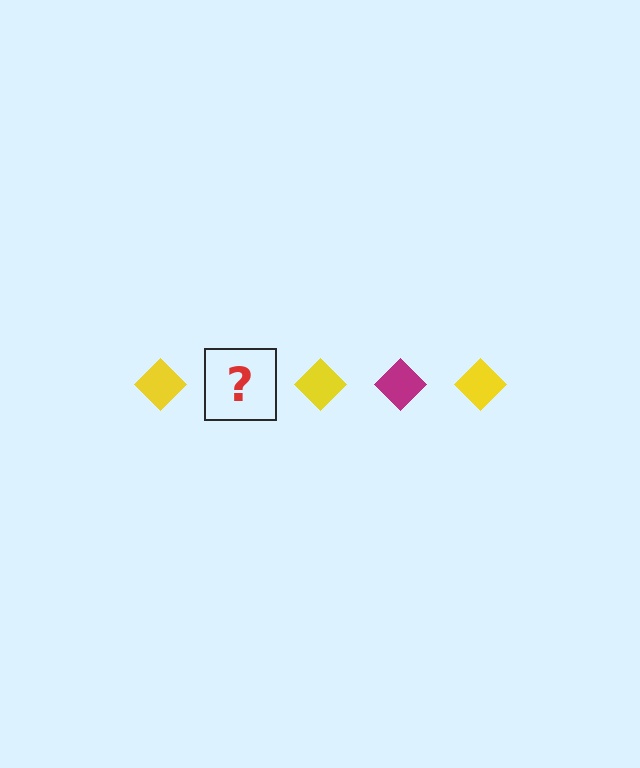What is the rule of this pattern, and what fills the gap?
The rule is that the pattern cycles through yellow, magenta diamonds. The gap should be filled with a magenta diamond.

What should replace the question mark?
The question mark should be replaced with a magenta diamond.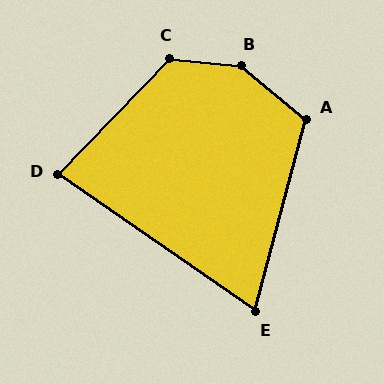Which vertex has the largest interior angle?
B, at approximately 146 degrees.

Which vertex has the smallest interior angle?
E, at approximately 70 degrees.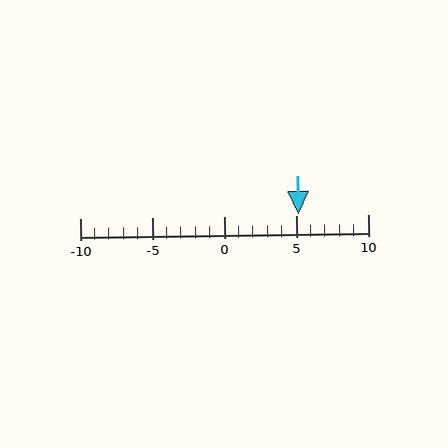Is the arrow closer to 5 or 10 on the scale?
The arrow is closer to 5.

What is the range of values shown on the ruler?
The ruler shows values from -10 to 10.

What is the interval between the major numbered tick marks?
The major tick marks are spaced 5 units apart.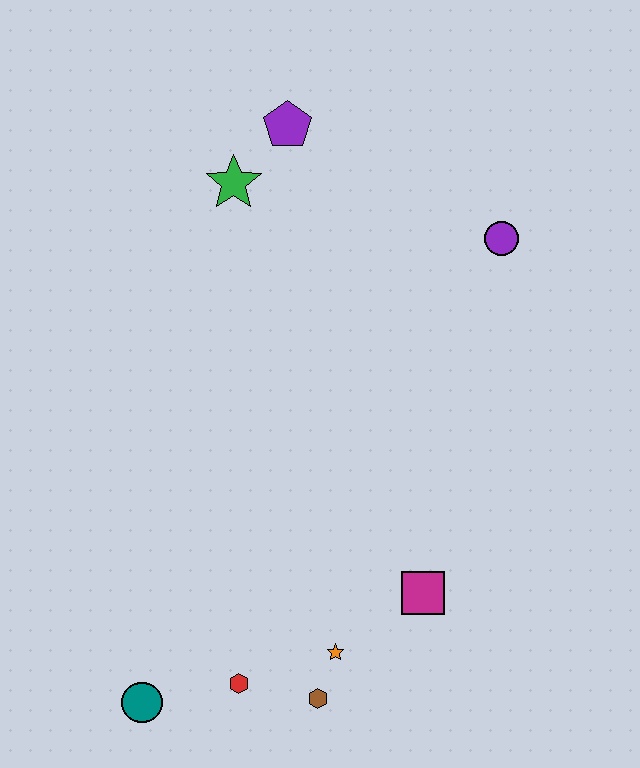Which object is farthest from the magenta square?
The purple pentagon is farthest from the magenta square.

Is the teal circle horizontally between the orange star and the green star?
No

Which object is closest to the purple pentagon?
The green star is closest to the purple pentagon.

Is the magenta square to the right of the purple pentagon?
Yes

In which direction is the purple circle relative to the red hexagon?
The purple circle is above the red hexagon.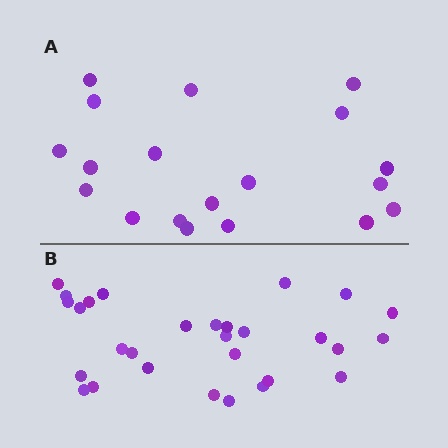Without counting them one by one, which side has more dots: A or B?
Region B (the bottom region) has more dots.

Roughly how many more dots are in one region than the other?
Region B has roughly 10 or so more dots than region A.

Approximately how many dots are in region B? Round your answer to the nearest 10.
About 30 dots. (The exact count is 29, which rounds to 30.)